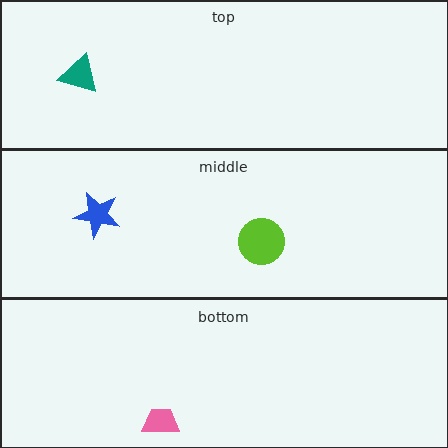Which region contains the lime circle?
The middle region.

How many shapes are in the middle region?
2.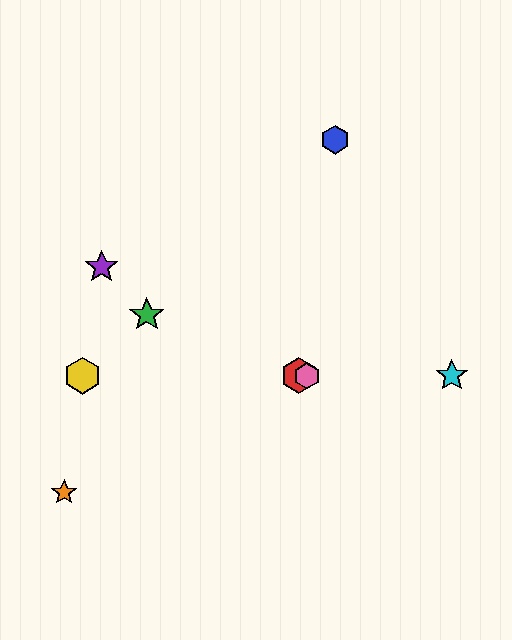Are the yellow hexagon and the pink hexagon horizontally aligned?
Yes, both are at y≈376.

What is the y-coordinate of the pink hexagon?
The pink hexagon is at y≈376.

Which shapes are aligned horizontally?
The red hexagon, the yellow hexagon, the cyan star, the pink hexagon are aligned horizontally.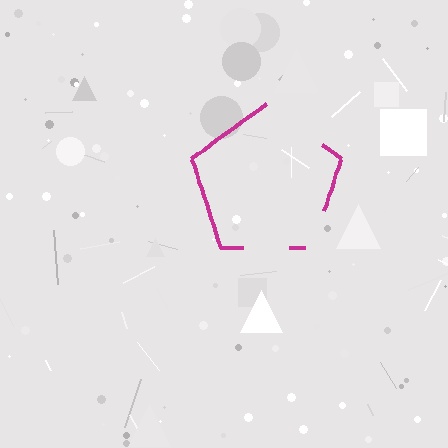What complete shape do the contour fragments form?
The contour fragments form a pentagon.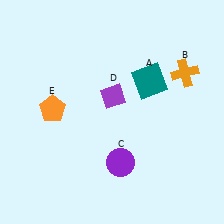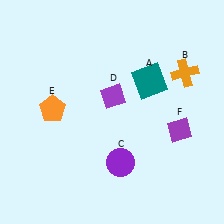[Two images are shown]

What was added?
A purple diamond (F) was added in Image 2.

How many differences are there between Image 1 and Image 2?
There is 1 difference between the two images.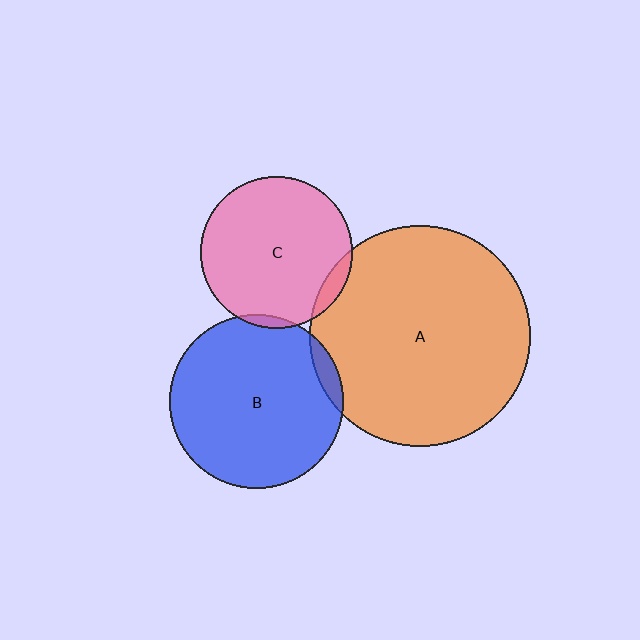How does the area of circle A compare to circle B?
Approximately 1.6 times.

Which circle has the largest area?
Circle A (orange).